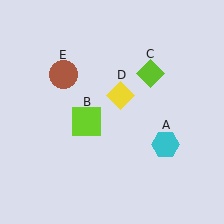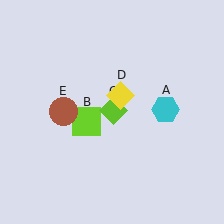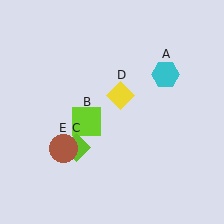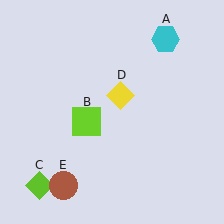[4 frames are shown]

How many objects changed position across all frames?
3 objects changed position: cyan hexagon (object A), lime diamond (object C), brown circle (object E).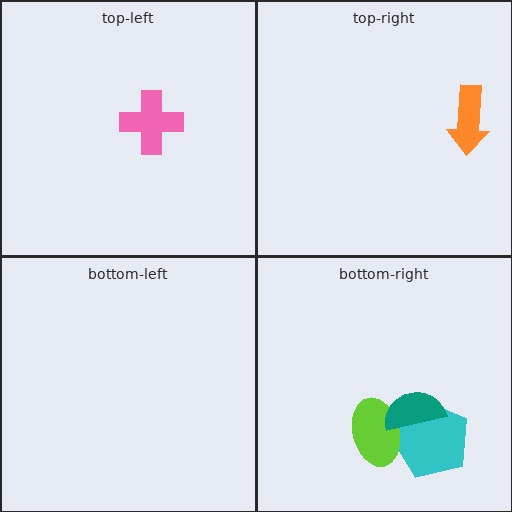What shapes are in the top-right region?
The orange arrow.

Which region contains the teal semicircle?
The bottom-right region.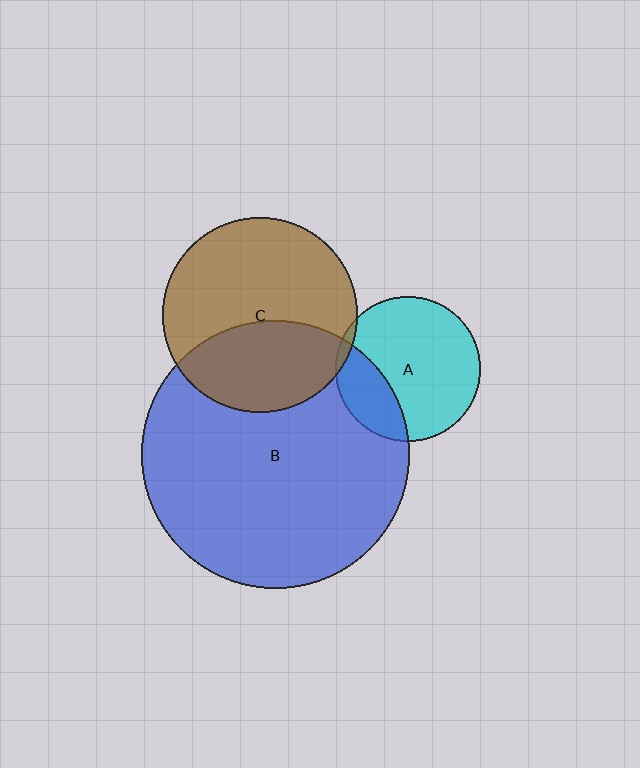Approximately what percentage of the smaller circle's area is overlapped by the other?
Approximately 40%.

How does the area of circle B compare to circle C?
Approximately 1.9 times.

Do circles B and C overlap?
Yes.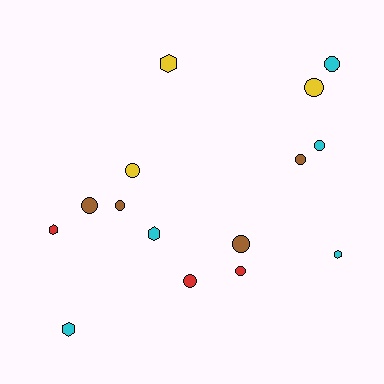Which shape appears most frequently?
Circle, with 10 objects.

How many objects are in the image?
There are 15 objects.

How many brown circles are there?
There are 4 brown circles.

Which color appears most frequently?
Cyan, with 5 objects.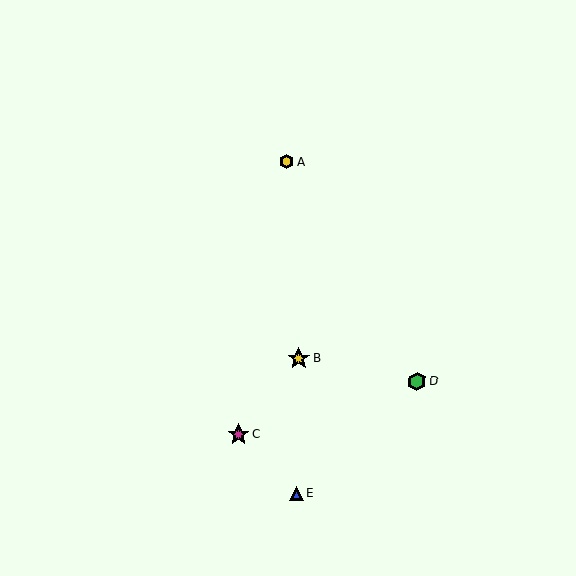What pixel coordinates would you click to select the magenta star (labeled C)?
Click at (239, 434) to select the magenta star C.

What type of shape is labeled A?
Shape A is a yellow hexagon.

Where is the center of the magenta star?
The center of the magenta star is at (239, 434).